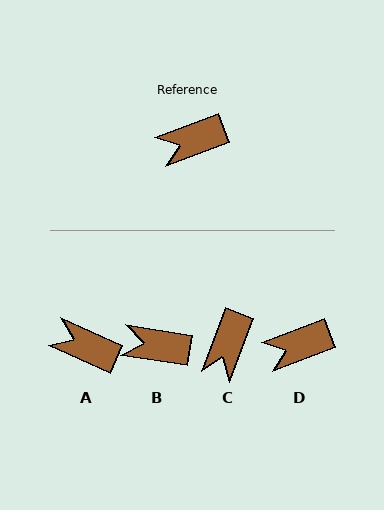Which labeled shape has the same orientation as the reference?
D.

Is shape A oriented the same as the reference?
No, it is off by about 45 degrees.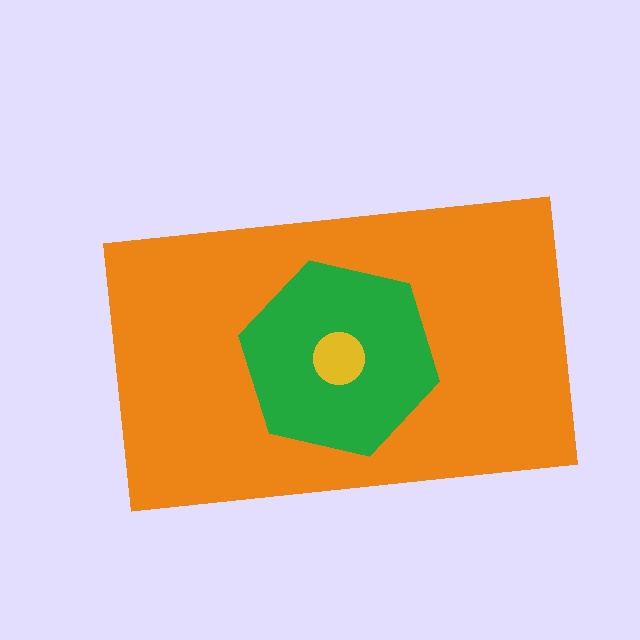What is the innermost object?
The yellow circle.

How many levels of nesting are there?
3.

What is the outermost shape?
The orange rectangle.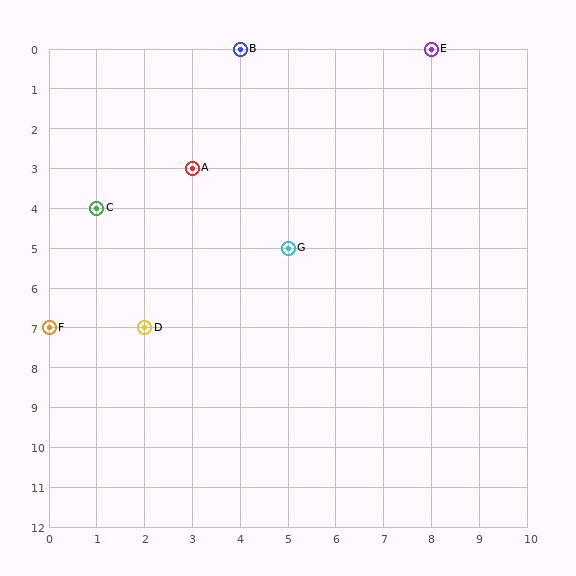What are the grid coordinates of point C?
Point C is at grid coordinates (1, 4).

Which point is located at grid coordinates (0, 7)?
Point F is at (0, 7).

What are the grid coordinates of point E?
Point E is at grid coordinates (8, 0).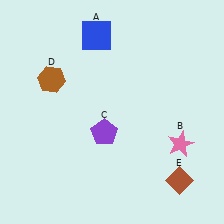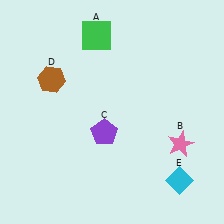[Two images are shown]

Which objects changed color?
A changed from blue to green. E changed from brown to cyan.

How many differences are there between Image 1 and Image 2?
There are 2 differences between the two images.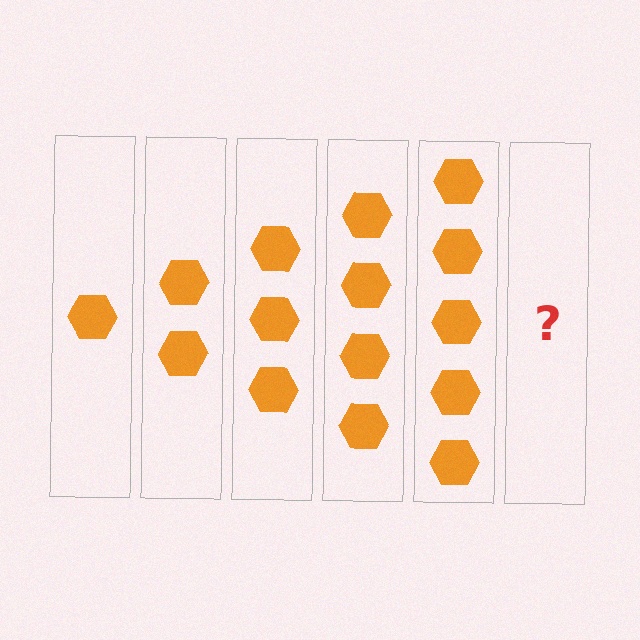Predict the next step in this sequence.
The next step is 6 hexagons.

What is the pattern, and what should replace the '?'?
The pattern is that each step adds one more hexagon. The '?' should be 6 hexagons.